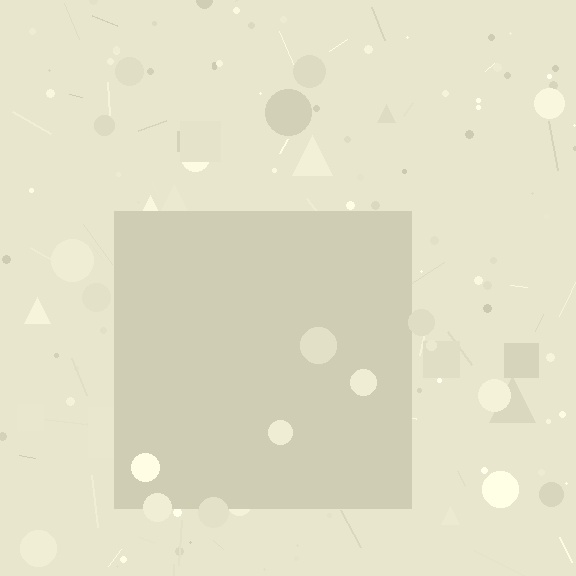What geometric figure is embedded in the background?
A square is embedded in the background.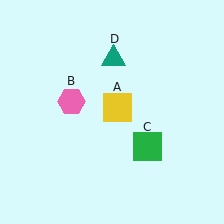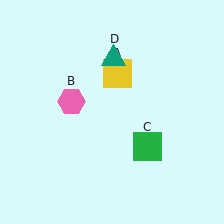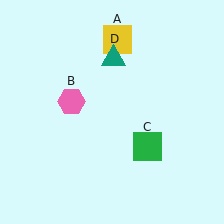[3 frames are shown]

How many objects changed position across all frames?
1 object changed position: yellow square (object A).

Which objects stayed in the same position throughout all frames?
Pink hexagon (object B) and green square (object C) and teal triangle (object D) remained stationary.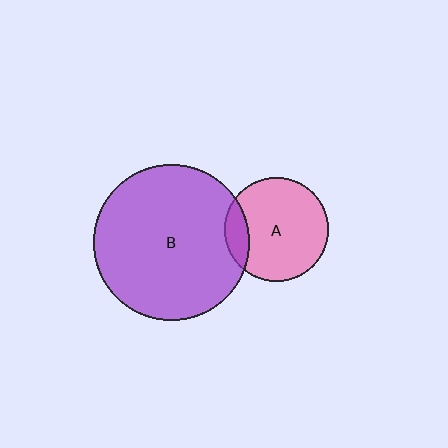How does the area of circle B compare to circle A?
Approximately 2.2 times.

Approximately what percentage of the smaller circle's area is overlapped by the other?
Approximately 15%.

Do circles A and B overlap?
Yes.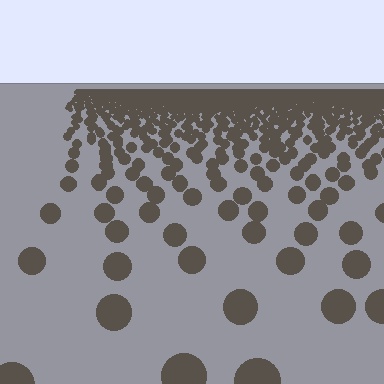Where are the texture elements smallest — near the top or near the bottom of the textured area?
Near the top.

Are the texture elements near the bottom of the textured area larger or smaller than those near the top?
Larger. Near the bottom, elements are closer to the viewer and appear at a bigger on-screen size.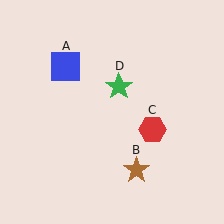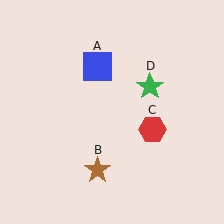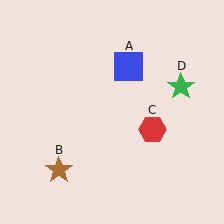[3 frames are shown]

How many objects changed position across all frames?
3 objects changed position: blue square (object A), brown star (object B), green star (object D).